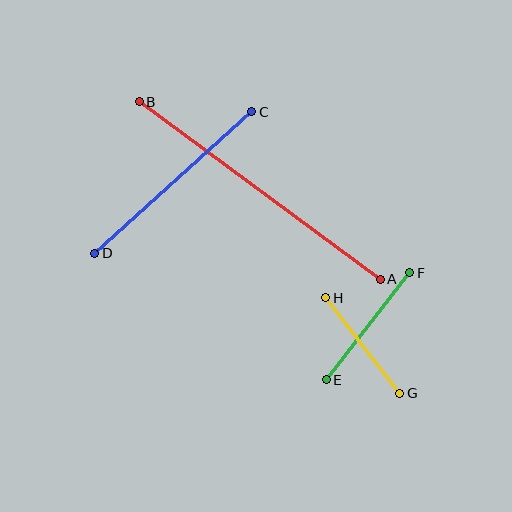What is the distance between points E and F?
The distance is approximately 136 pixels.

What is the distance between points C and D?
The distance is approximately 212 pixels.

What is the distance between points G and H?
The distance is approximately 120 pixels.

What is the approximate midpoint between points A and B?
The midpoint is at approximately (260, 190) pixels.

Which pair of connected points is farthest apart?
Points A and B are farthest apart.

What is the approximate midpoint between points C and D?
The midpoint is at approximately (173, 182) pixels.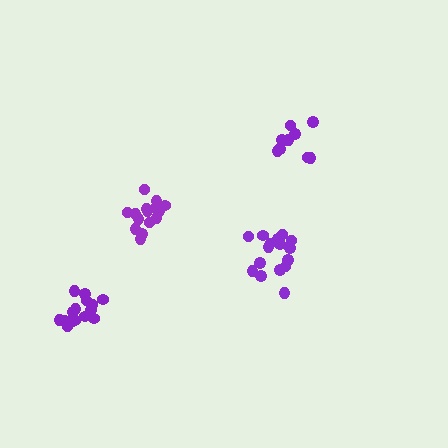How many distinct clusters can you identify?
There are 4 distinct clusters.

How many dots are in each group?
Group 1: 16 dots, Group 2: 16 dots, Group 3: 11 dots, Group 4: 15 dots (58 total).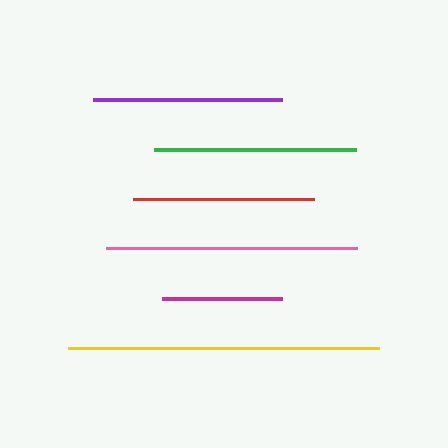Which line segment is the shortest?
The magenta line is the shortest at approximately 119 pixels.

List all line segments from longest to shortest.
From longest to shortest: yellow, pink, green, purple, red, magenta.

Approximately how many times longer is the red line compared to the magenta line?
The red line is approximately 1.5 times the length of the magenta line.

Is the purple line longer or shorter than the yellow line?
The yellow line is longer than the purple line.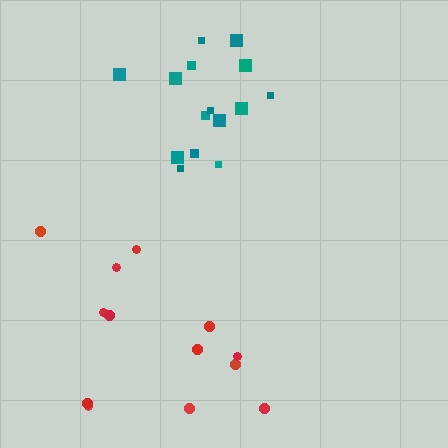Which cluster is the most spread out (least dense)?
Red.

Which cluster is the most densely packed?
Teal.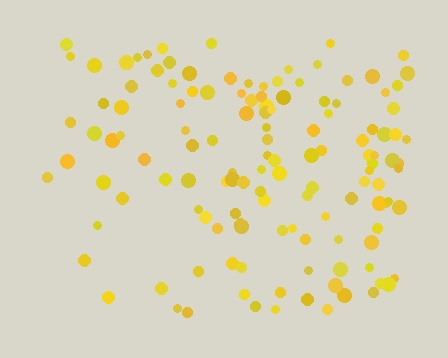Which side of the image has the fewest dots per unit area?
The left.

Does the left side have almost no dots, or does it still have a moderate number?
Still a moderate number, just noticeably fewer than the right.